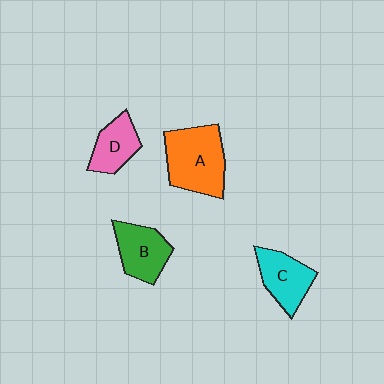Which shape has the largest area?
Shape A (orange).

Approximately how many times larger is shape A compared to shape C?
Approximately 1.5 times.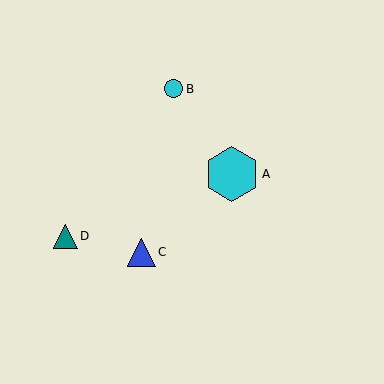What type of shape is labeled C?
Shape C is a blue triangle.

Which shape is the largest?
The cyan hexagon (labeled A) is the largest.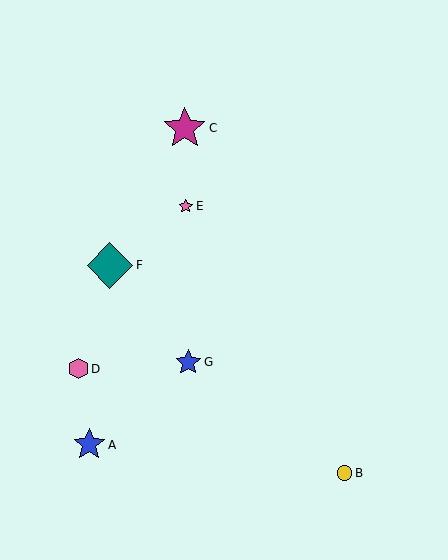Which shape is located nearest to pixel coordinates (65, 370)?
The pink hexagon (labeled D) at (78, 369) is nearest to that location.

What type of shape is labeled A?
Shape A is a blue star.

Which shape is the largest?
The teal diamond (labeled F) is the largest.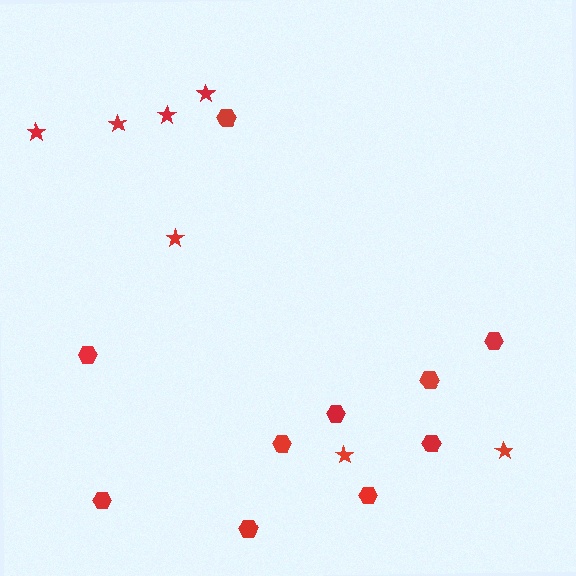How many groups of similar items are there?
There are 2 groups: one group of stars (7) and one group of hexagons (10).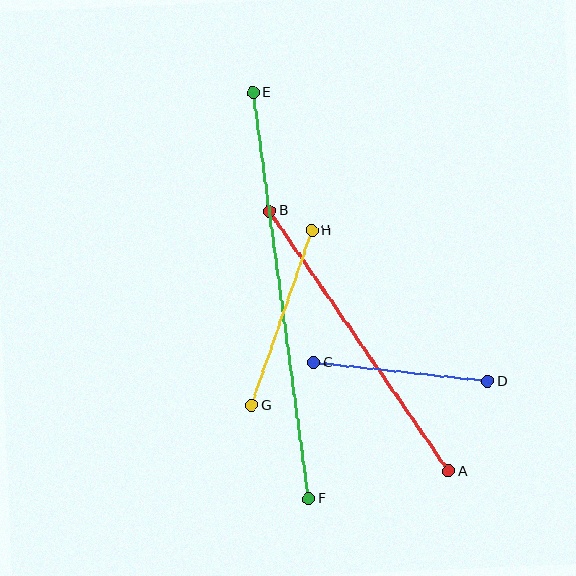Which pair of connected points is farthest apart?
Points E and F are farthest apart.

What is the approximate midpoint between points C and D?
The midpoint is at approximately (401, 372) pixels.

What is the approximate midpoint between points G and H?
The midpoint is at approximately (282, 318) pixels.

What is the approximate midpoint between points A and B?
The midpoint is at approximately (359, 341) pixels.